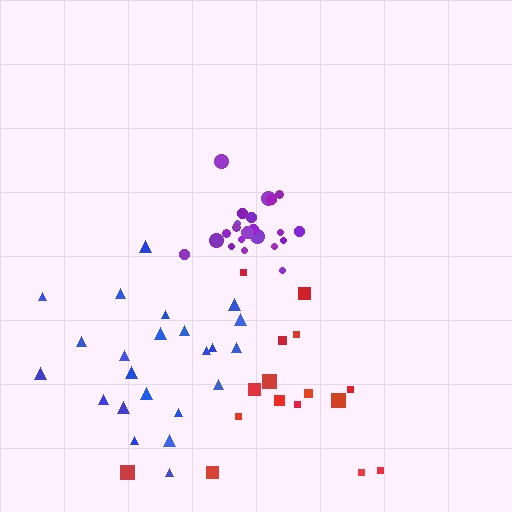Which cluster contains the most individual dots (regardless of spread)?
Blue (23).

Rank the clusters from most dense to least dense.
purple, blue, red.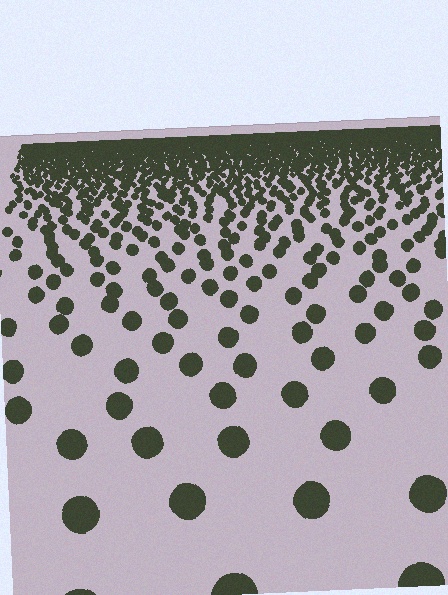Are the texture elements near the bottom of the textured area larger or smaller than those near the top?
Larger. Near the bottom, elements are closer to the viewer and appear at a bigger on-screen size.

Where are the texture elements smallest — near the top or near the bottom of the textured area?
Near the top.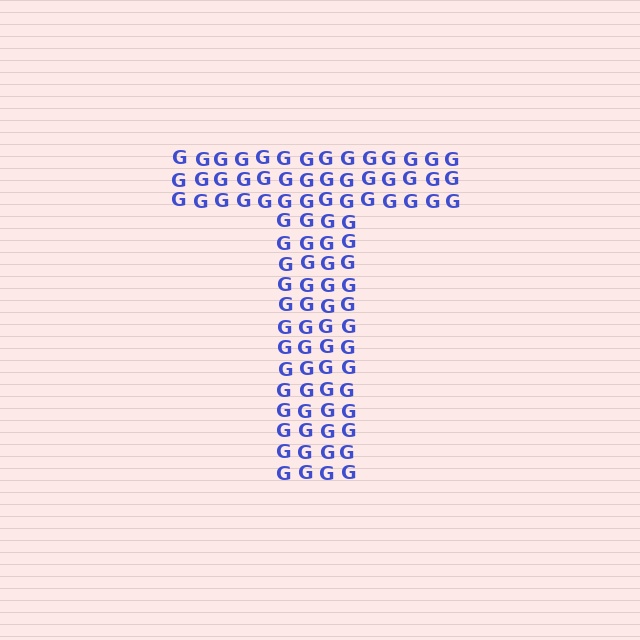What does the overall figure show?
The overall figure shows the letter T.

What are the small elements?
The small elements are letter G's.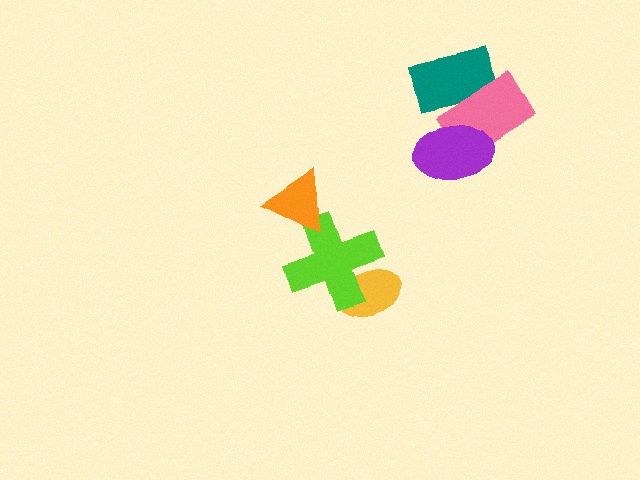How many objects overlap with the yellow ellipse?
1 object overlaps with the yellow ellipse.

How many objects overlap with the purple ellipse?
1 object overlaps with the purple ellipse.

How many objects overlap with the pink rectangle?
2 objects overlap with the pink rectangle.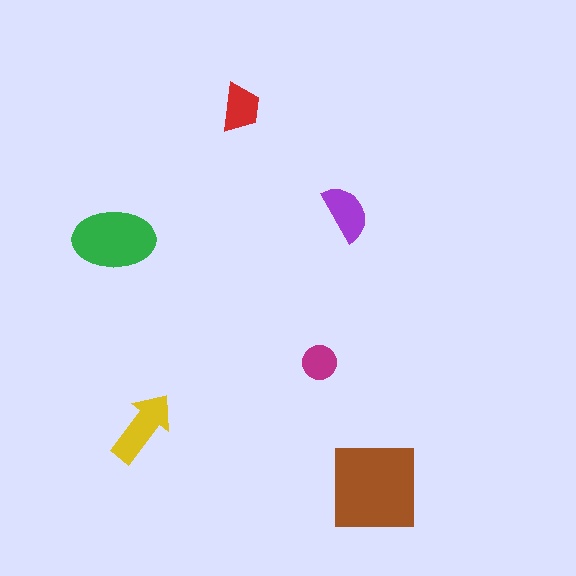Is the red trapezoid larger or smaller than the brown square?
Smaller.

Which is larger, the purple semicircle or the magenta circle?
The purple semicircle.